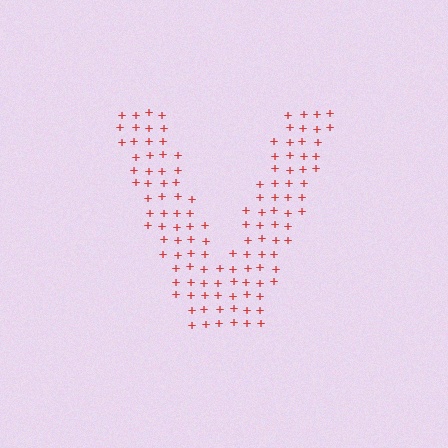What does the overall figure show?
The overall figure shows the letter V.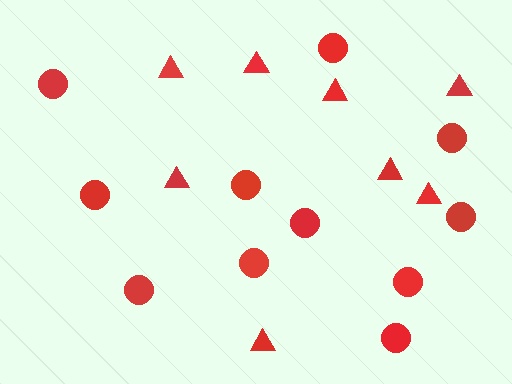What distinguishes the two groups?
There are 2 groups: one group of triangles (8) and one group of circles (11).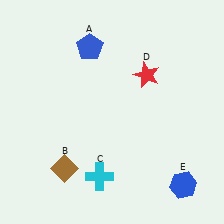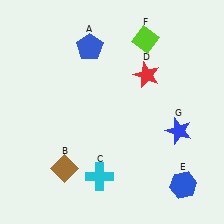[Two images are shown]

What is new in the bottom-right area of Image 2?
A blue star (G) was added in the bottom-right area of Image 2.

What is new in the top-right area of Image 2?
A lime diamond (F) was added in the top-right area of Image 2.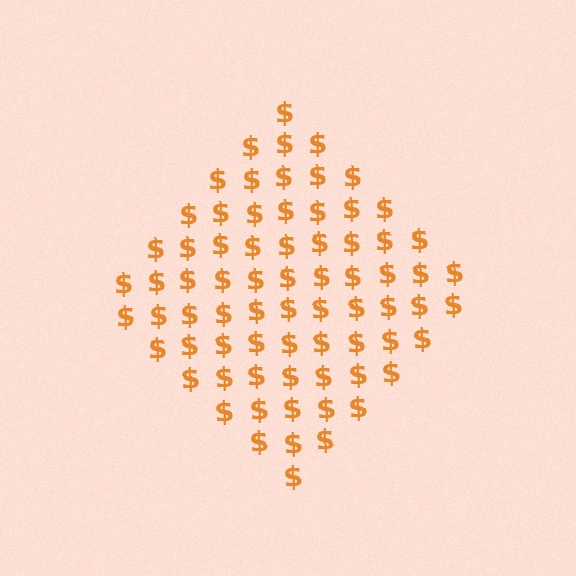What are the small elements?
The small elements are dollar signs.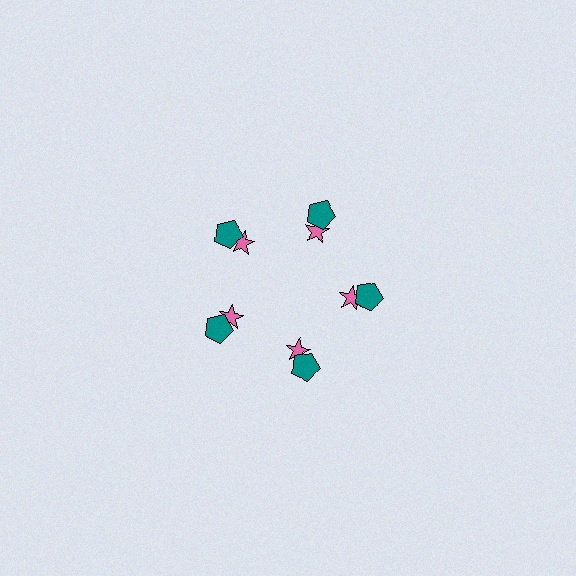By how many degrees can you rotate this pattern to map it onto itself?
The pattern maps onto itself every 72 degrees of rotation.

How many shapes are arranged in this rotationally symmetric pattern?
There are 10 shapes, arranged in 5 groups of 2.